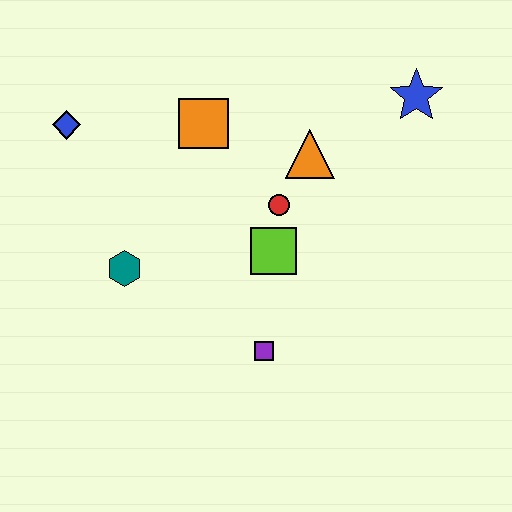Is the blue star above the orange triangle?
Yes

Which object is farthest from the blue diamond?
The blue star is farthest from the blue diamond.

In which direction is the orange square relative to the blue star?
The orange square is to the left of the blue star.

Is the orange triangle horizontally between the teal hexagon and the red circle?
No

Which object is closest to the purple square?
The lime square is closest to the purple square.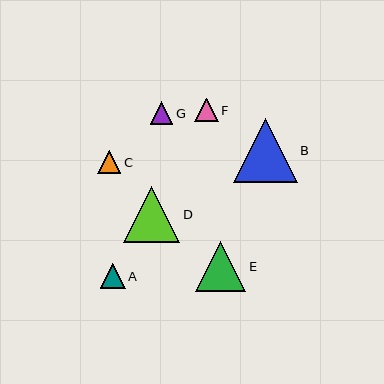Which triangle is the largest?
Triangle B is the largest with a size of approximately 64 pixels.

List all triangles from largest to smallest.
From largest to smallest: B, D, E, A, F, C, G.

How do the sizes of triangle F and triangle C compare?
Triangle F and triangle C are approximately the same size.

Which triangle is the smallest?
Triangle G is the smallest with a size of approximately 22 pixels.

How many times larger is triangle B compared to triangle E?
Triangle B is approximately 1.3 times the size of triangle E.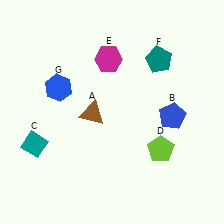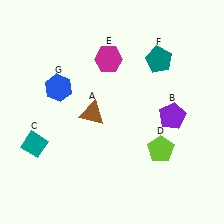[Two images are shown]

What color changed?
The pentagon (B) changed from blue in Image 1 to purple in Image 2.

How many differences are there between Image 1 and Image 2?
There is 1 difference between the two images.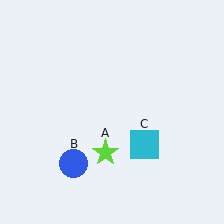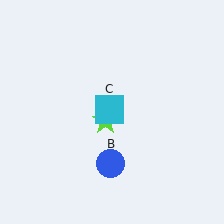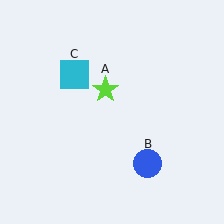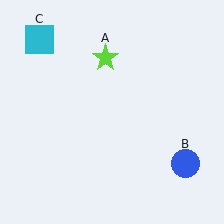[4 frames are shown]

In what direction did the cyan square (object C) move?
The cyan square (object C) moved up and to the left.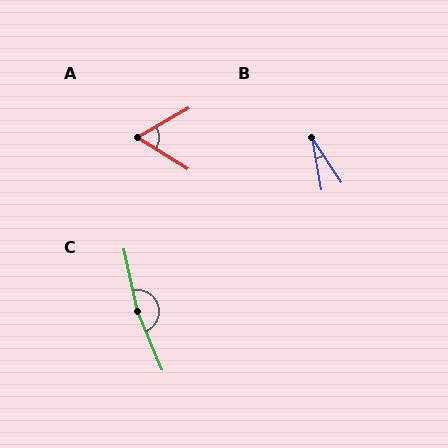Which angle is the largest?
C, at approximately 169 degrees.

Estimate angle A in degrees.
Approximately 61 degrees.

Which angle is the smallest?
B, at approximately 24 degrees.